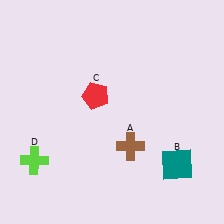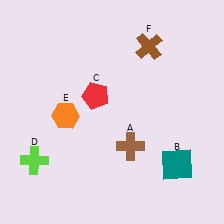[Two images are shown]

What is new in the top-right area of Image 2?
A brown cross (F) was added in the top-right area of Image 2.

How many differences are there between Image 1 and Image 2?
There are 2 differences between the two images.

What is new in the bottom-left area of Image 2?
An orange hexagon (E) was added in the bottom-left area of Image 2.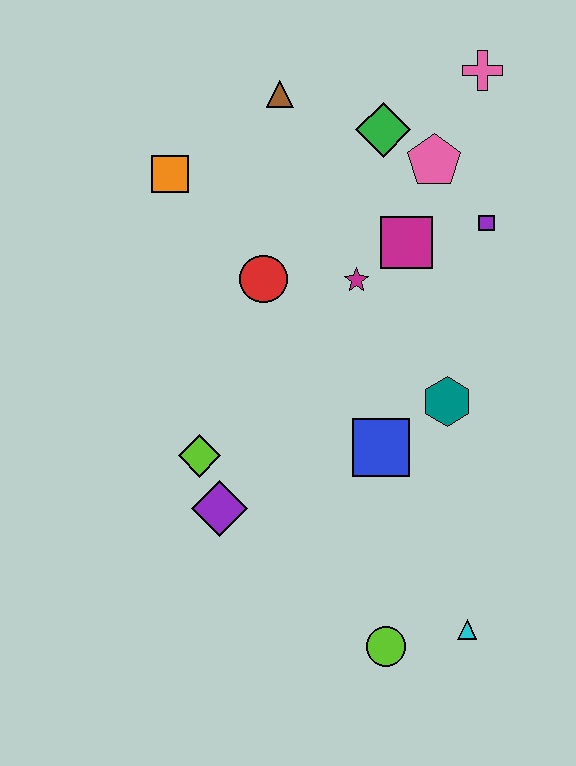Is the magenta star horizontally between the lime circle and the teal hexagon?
No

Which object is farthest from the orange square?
The cyan triangle is farthest from the orange square.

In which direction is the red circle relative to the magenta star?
The red circle is to the left of the magenta star.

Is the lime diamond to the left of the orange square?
No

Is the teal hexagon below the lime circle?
No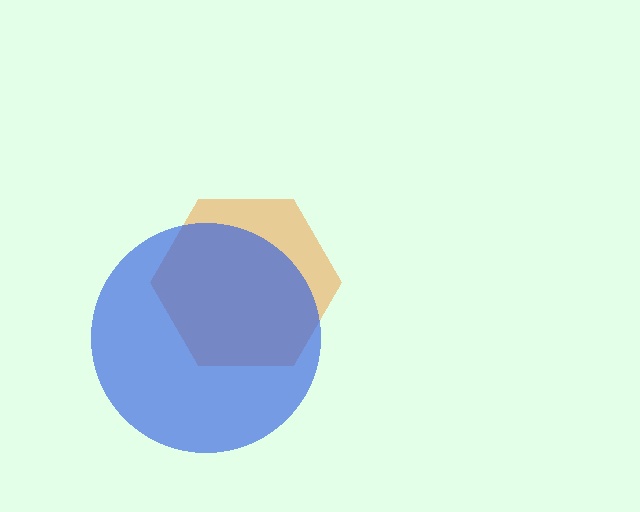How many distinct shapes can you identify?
There are 2 distinct shapes: an orange hexagon, a blue circle.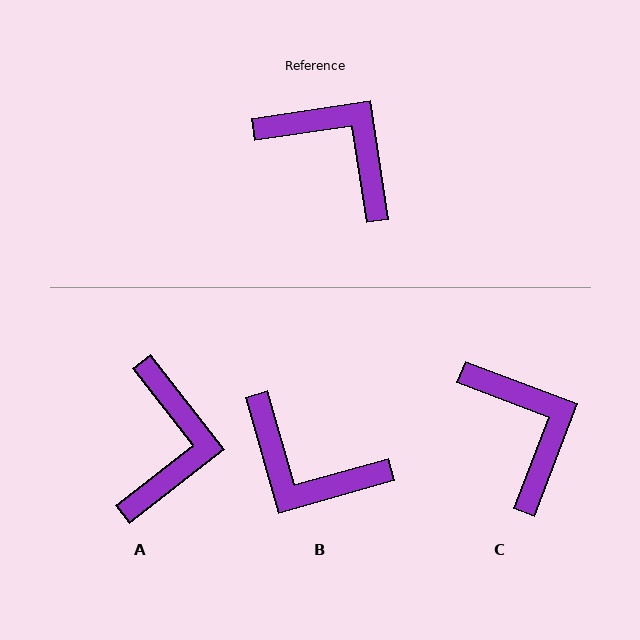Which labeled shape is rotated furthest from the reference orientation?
B, about 173 degrees away.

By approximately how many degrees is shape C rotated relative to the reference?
Approximately 29 degrees clockwise.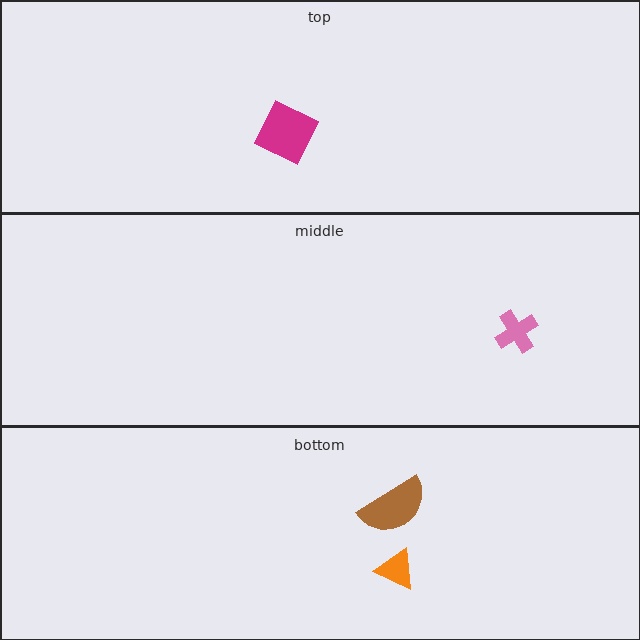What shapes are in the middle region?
The pink cross.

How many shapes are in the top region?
1.